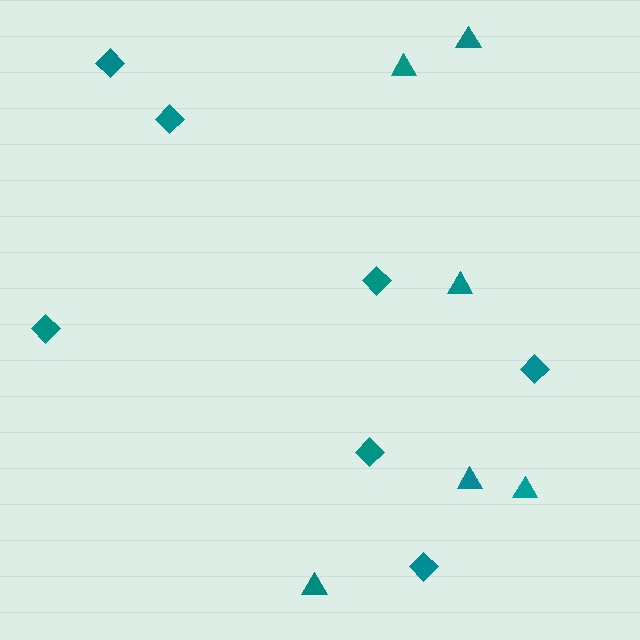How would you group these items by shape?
There are 2 groups: one group of diamonds (7) and one group of triangles (6).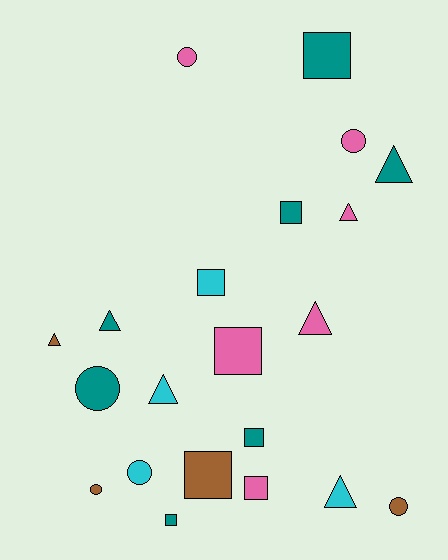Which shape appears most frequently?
Square, with 8 objects.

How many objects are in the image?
There are 21 objects.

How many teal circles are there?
There is 1 teal circle.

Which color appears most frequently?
Teal, with 7 objects.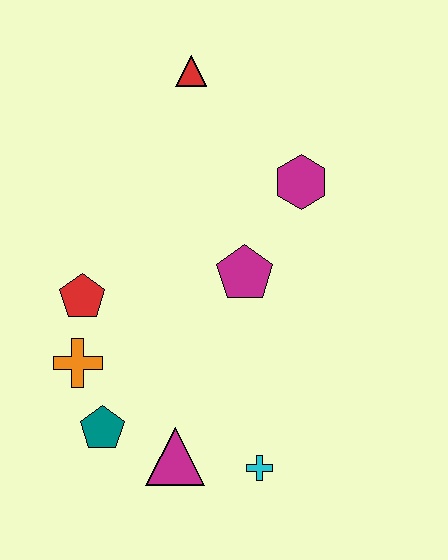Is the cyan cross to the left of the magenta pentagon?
No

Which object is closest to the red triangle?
The magenta hexagon is closest to the red triangle.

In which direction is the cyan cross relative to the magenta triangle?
The cyan cross is to the right of the magenta triangle.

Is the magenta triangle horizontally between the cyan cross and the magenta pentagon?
No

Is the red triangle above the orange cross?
Yes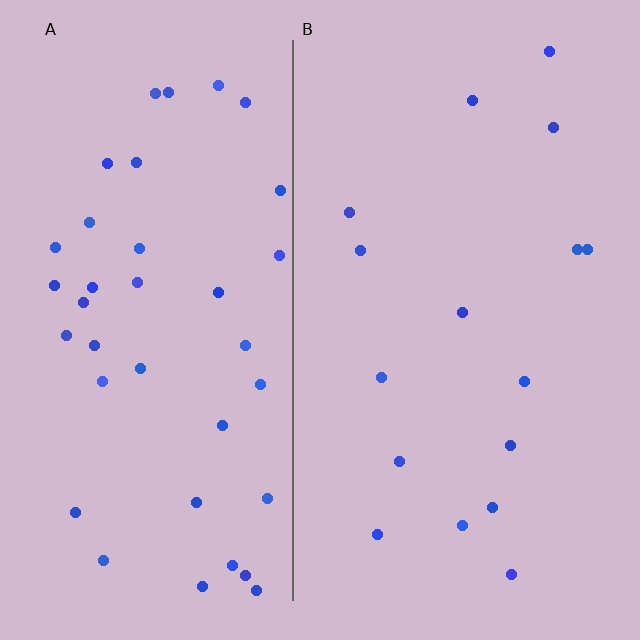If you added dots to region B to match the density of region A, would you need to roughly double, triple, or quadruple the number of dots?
Approximately double.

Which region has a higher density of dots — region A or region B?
A (the left).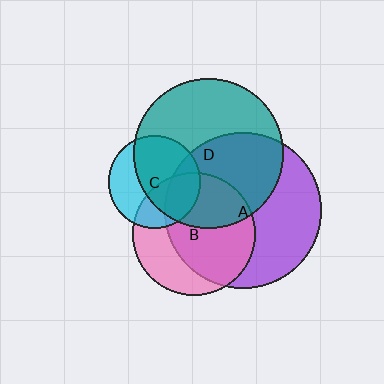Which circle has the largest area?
Circle A (purple).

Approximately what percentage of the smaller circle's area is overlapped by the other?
Approximately 40%.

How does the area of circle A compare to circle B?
Approximately 1.6 times.